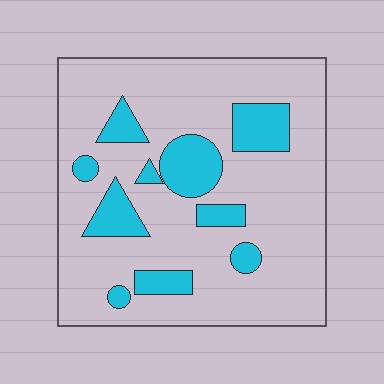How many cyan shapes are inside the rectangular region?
10.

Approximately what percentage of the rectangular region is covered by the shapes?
Approximately 20%.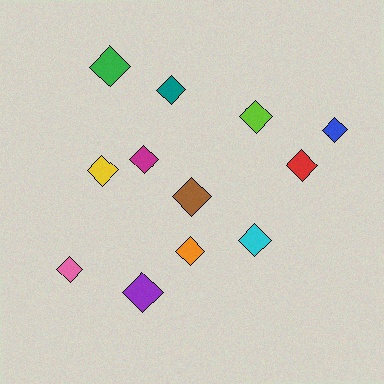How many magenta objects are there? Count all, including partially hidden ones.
There is 1 magenta object.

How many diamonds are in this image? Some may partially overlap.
There are 12 diamonds.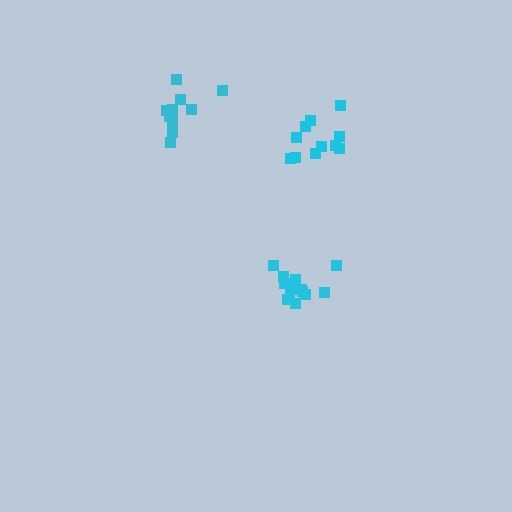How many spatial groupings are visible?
There are 3 spatial groupings.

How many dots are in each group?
Group 1: 13 dots, Group 2: 11 dots, Group 3: 11 dots (35 total).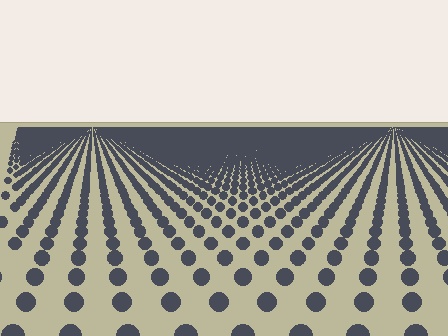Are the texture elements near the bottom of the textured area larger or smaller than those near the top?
Larger. Near the bottom, elements are closer to the viewer and appear at a bigger on-screen size.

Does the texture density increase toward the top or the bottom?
Density increases toward the top.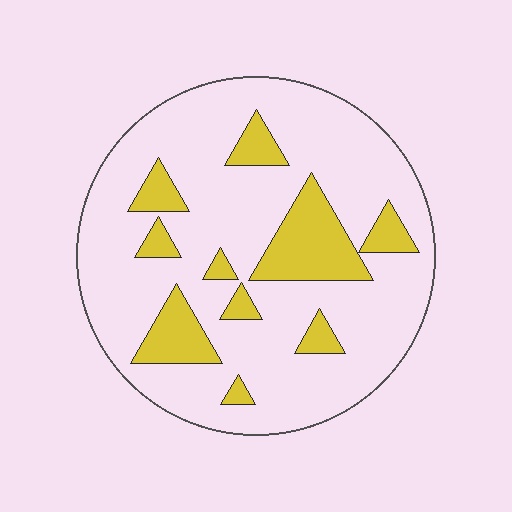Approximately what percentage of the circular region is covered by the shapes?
Approximately 20%.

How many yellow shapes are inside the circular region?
10.